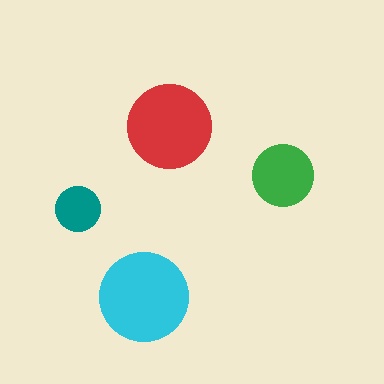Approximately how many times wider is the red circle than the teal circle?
About 2 times wider.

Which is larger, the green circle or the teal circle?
The green one.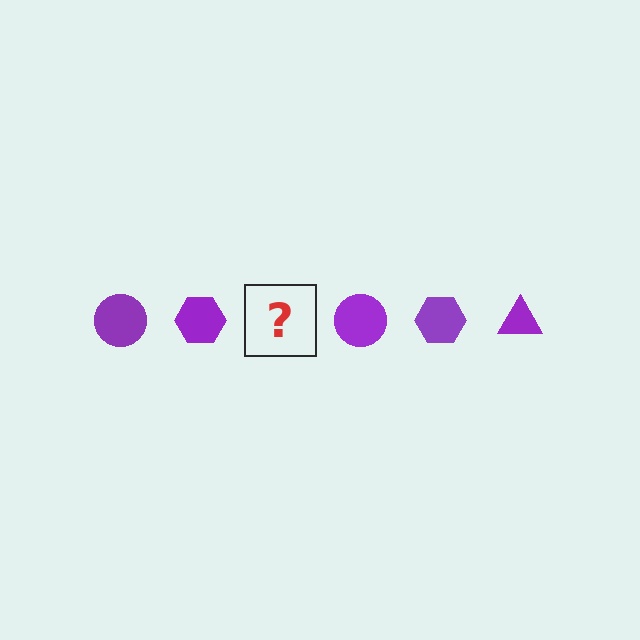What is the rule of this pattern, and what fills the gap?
The rule is that the pattern cycles through circle, hexagon, triangle shapes in purple. The gap should be filled with a purple triangle.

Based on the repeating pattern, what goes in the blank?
The blank should be a purple triangle.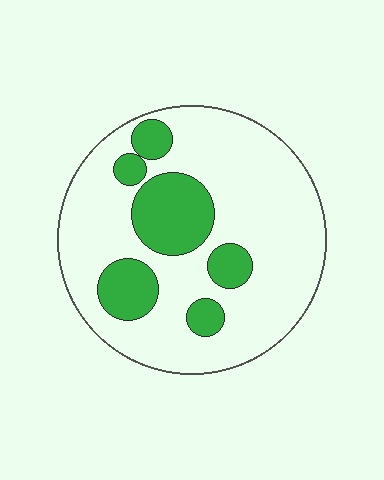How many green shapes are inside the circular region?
6.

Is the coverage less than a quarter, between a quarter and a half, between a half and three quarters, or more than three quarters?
Less than a quarter.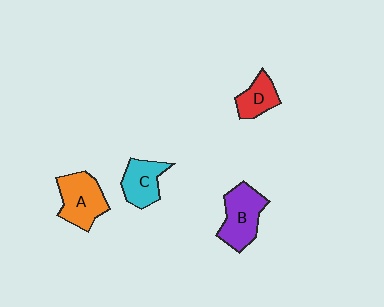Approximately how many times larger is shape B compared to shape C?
Approximately 1.3 times.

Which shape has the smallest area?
Shape D (red).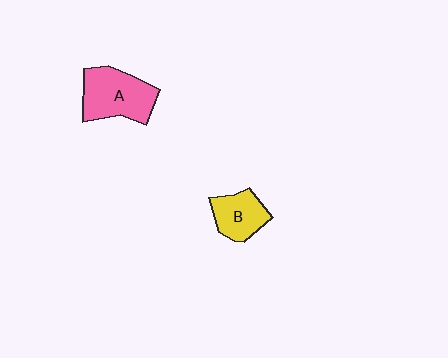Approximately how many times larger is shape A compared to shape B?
Approximately 1.6 times.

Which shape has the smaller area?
Shape B (yellow).